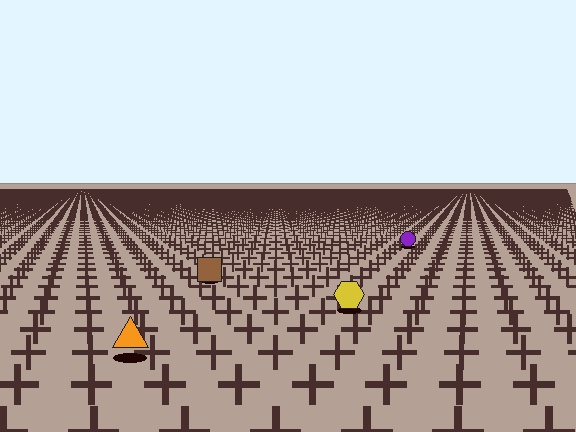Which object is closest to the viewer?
The orange triangle is closest. The texture marks near it are larger and more spread out.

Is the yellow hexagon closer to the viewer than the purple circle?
Yes. The yellow hexagon is closer — you can tell from the texture gradient: the ground texture is coarser near it.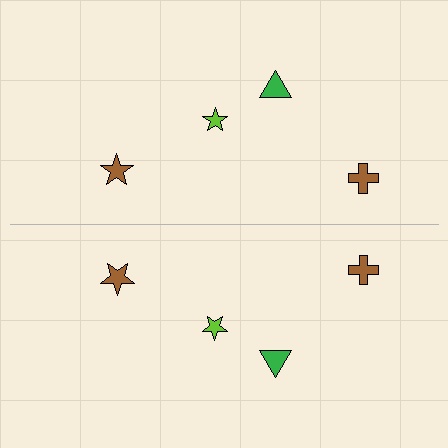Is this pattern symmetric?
Yes, this pattern has bilateral (reflection) symmetry.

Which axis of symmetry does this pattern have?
The pattern has a horizontal axis of symmetry running through the center of the image.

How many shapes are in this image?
There are 8 shapes in this image.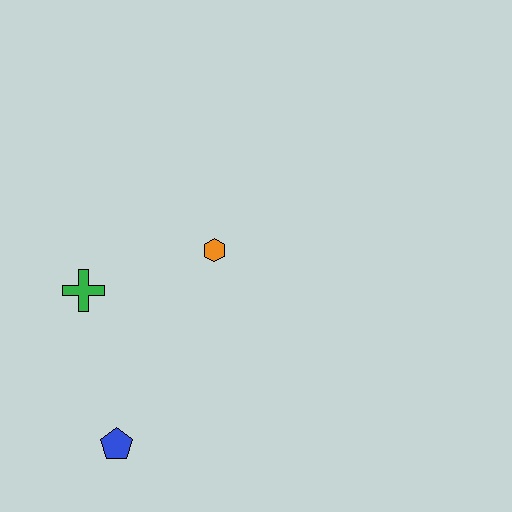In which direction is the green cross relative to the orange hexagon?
The green cross is to the left of the orange hexagon.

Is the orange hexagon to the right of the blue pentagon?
Yes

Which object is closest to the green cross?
The orange hexagon is closest to the green cross.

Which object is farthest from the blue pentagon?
The orange hexagon is farthest from the blue pentagon.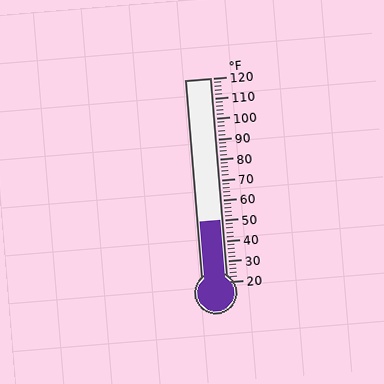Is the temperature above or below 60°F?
The temperature is below 60°F.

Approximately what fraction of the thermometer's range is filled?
The thermometer is filled to approximately 30% of its range.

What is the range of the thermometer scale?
The thermometer scale ranges from 20°F to 120°F.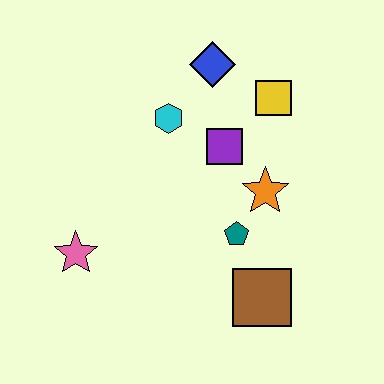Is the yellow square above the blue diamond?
No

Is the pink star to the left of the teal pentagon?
Yes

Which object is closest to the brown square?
The teal pentagon is closest to the brown square.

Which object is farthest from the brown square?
The blue diamond is farthest from the brown square.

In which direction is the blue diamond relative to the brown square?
The blue diamond is above the brown square.